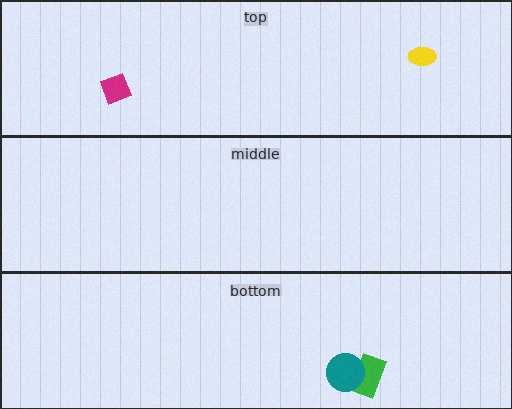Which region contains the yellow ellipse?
The top region.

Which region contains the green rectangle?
The bottom region.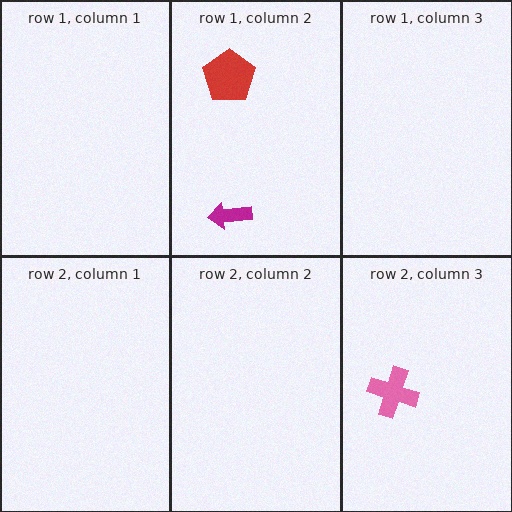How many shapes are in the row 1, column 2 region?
2.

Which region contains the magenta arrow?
The row 1, column 2 region.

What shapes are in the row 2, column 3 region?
The pink cross.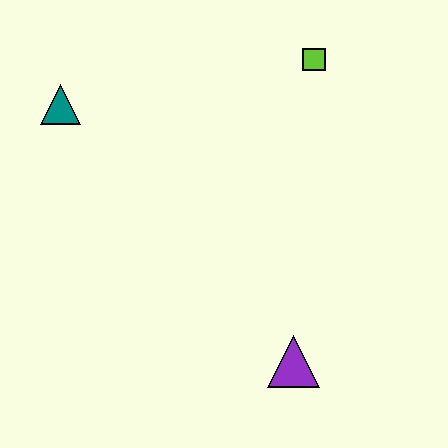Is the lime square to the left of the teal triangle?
No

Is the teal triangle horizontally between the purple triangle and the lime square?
No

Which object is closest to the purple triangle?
The lime square is closest to the purple triangle.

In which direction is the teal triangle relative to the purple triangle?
The teal triangle is above the purple triangle.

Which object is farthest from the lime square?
The purple triangle is farthest from the lime square.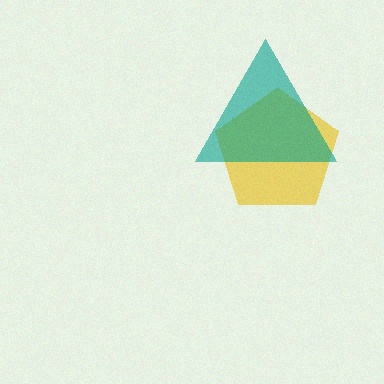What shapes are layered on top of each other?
The layered shapes are: a yellow pentagon, a teal triangle.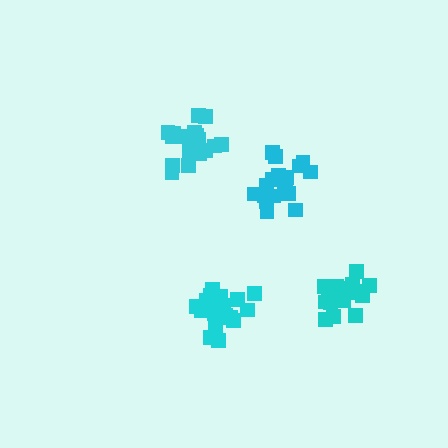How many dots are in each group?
Group 1: 17 dots, Group 2: 17 dots, Group 3: 19 dots, Group 4: 18 dots (71 total).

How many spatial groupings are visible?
There are 4 spatial groupings.